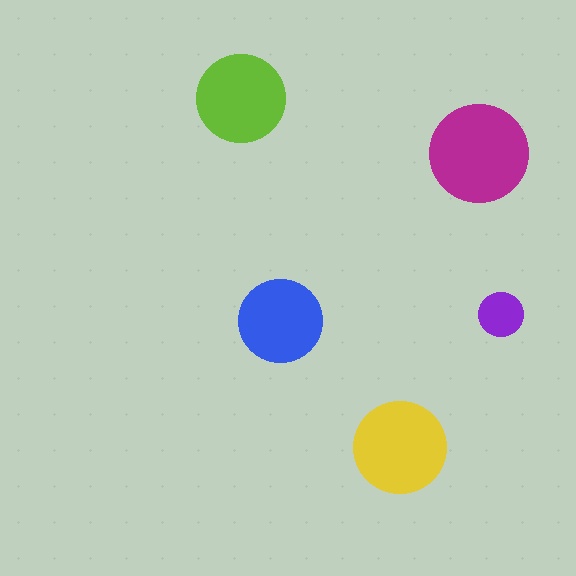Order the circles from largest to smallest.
the magenta one, the yellow one, the lime one, the blue one, the purple one.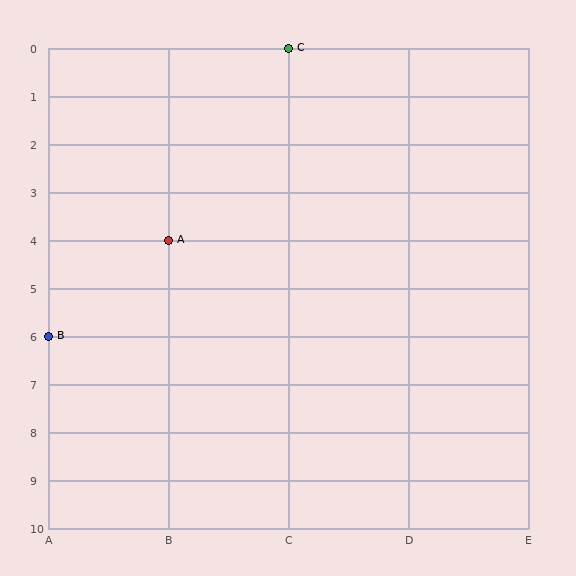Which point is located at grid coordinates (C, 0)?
Point C is at (C, 0).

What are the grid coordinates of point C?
Point C is at grid coordinates (C, 0).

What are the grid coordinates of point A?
Point A is at grid coordinates (B, 4).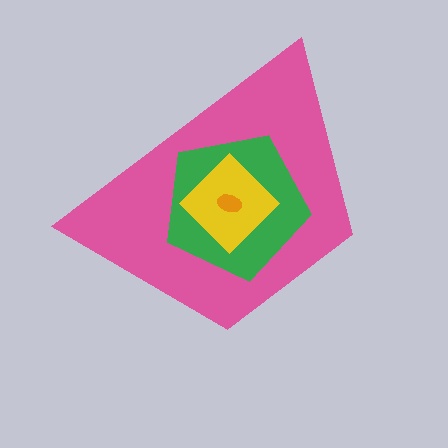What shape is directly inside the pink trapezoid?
The green pentagon.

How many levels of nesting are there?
4.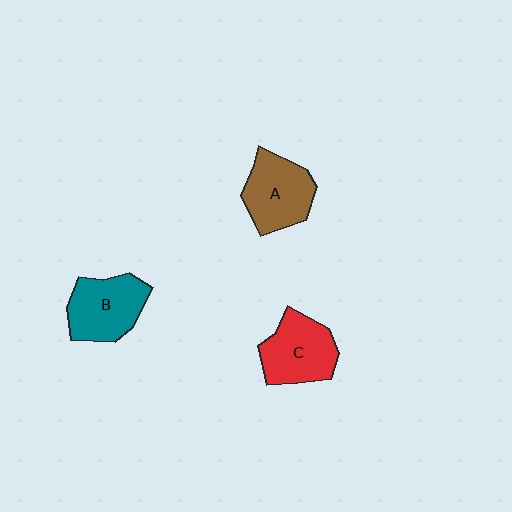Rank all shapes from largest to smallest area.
From largest to smallest: B (teal), C (red), A (brown).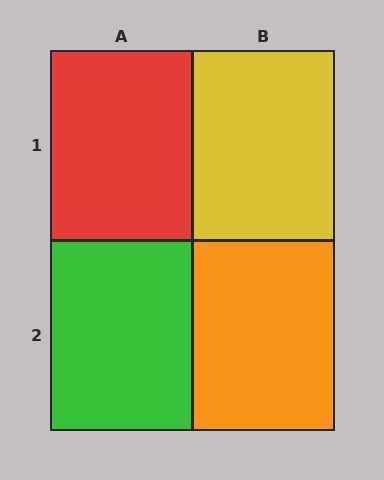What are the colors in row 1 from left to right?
Red, yellow.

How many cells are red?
1 cell is red.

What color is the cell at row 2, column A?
Green.